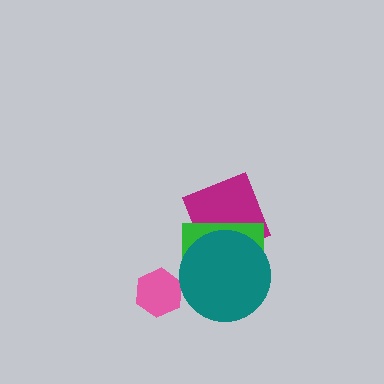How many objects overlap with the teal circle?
2 objects overlap with the teal circle.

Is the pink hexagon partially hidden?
No, no other shape covers it.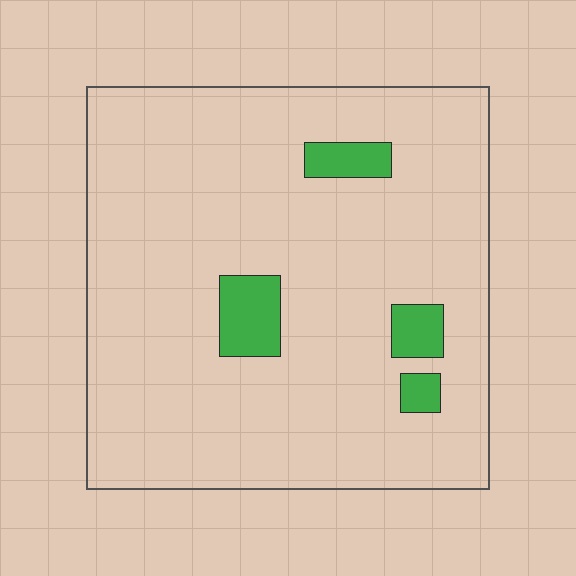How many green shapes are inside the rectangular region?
4.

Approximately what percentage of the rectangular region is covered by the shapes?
Approximately 10%.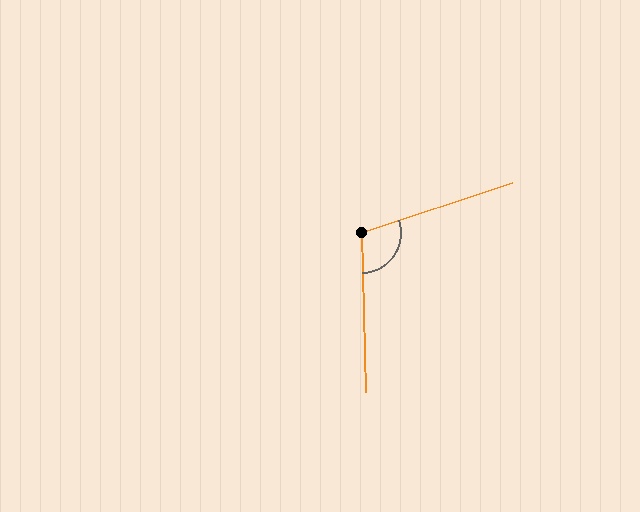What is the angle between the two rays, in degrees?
Approximately 107 degrees.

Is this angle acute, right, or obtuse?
It is obtuse.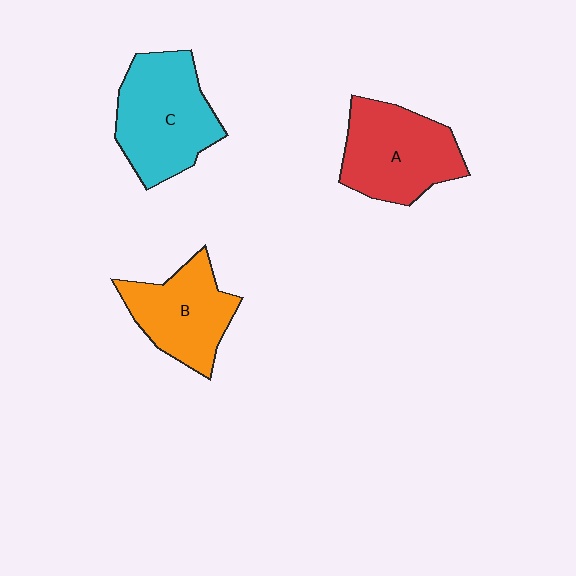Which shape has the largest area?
Shape C (cyan).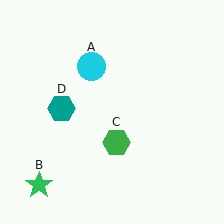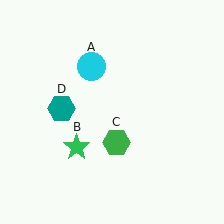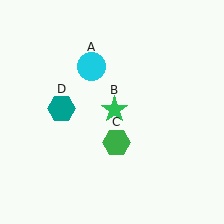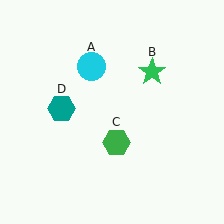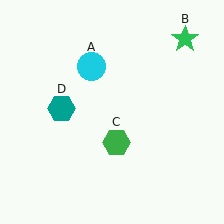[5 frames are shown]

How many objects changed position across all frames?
1 object changed position: green star (object B).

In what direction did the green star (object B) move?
The green star (object B) moved up and to the right.